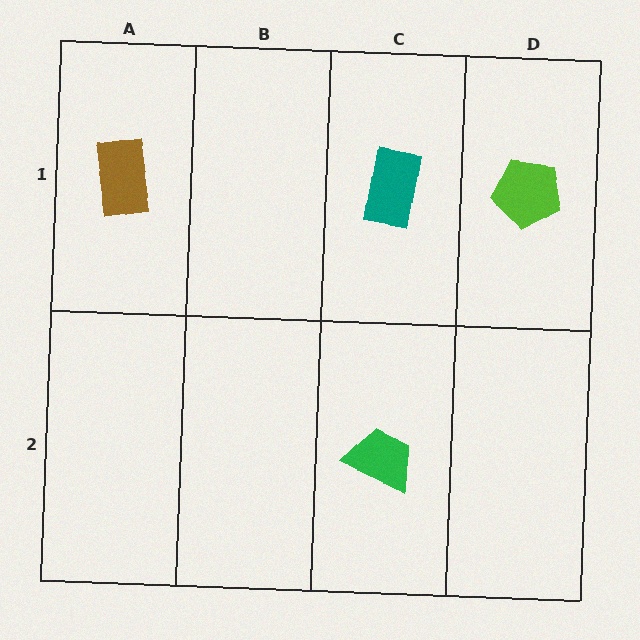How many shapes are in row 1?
3 shapes.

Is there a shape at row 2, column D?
No, that cell is empty.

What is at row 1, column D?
A lime pentagon.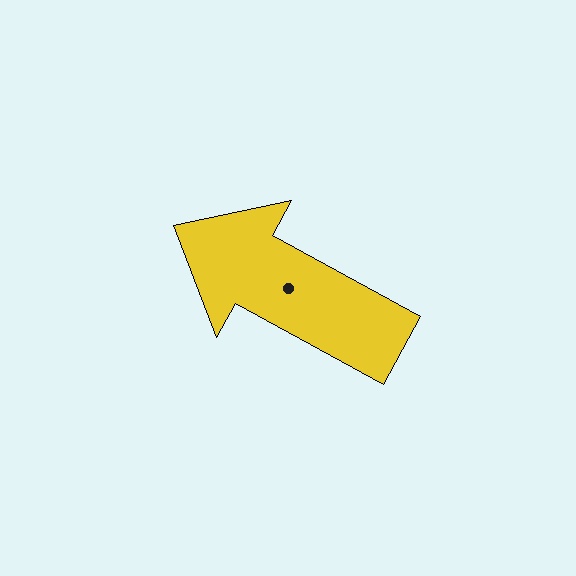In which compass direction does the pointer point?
Northwest.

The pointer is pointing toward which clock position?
Roughly 10 o'clock.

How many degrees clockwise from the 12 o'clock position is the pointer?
Approximately 299 degrees.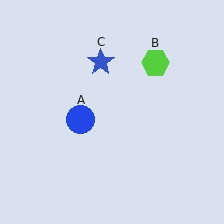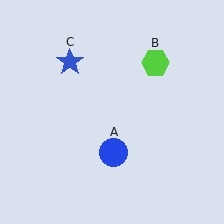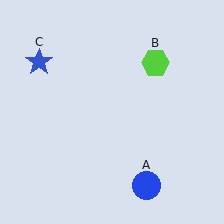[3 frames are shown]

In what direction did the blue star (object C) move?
The blue star (object C) moved left.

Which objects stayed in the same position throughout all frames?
Lime hexagon (object B) remained stationary.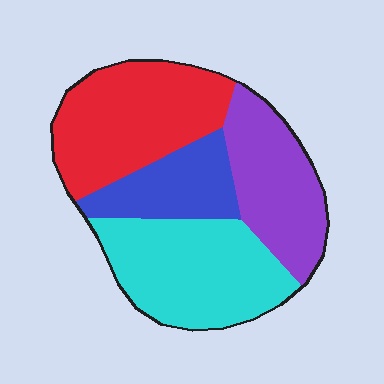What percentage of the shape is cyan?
Cyan takes up between a sixth and a third of the shape.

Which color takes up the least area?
Blue, at roughly 15%.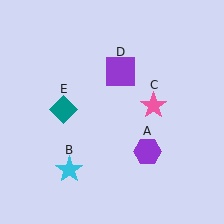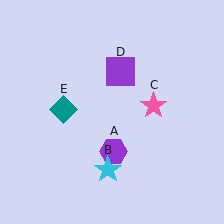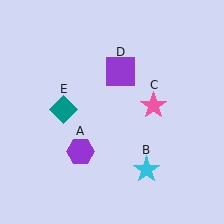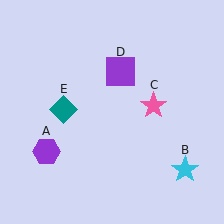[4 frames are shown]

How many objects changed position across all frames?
2 objects changed position: purple hexagon (object A), cyan star (object B).